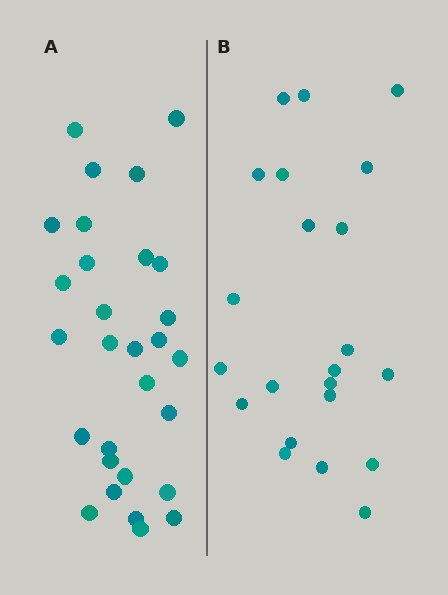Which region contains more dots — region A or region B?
Region A (the left region) has more dots.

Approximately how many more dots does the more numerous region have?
Region A has roughly 8 or so more dots than region B.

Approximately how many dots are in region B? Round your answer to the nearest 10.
About 20 dots. (The exact count is 22, which rounds to 20.)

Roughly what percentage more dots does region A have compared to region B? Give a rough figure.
About 30% more.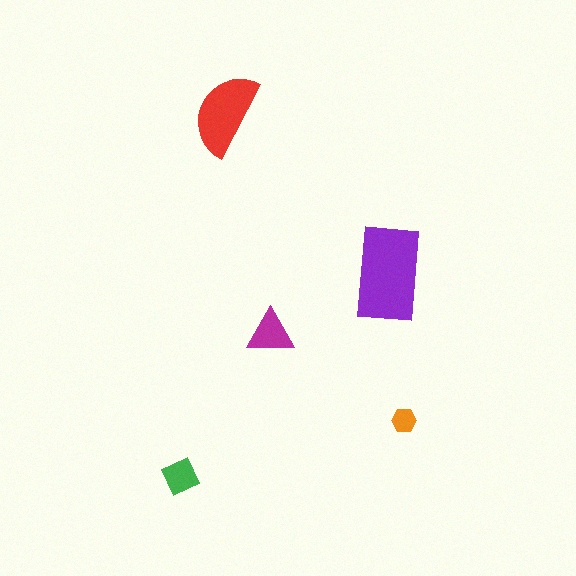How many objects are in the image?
There are 5 objects in the image.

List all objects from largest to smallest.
The purple rectangle, the red semicircle, the magenta triangle, the green square, the orange hexagon.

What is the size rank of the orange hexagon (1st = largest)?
5th.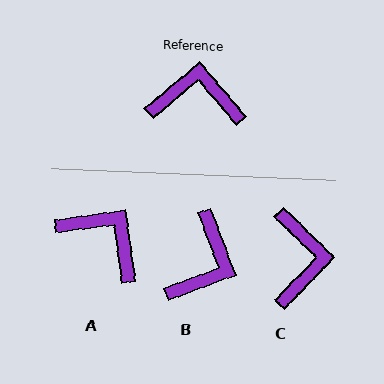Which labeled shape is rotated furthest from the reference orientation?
B, about 110 degrees away.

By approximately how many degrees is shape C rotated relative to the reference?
Approximately 85 degrees clockwise.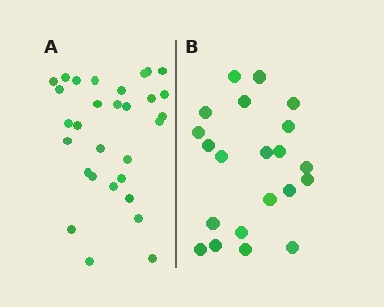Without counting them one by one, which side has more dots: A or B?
Region A (the left region) has more dots.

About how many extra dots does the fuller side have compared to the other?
Region A has roughly 8 or so more dots than region B.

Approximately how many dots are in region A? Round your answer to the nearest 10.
About 30 dots.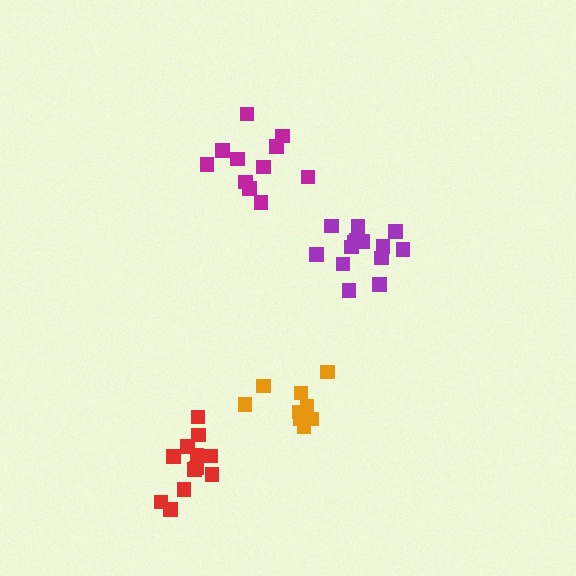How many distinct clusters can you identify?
There are 4 distinct clusters.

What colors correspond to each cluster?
The clusters are colored: orange, red, magenta, purple.